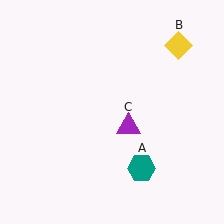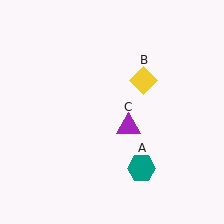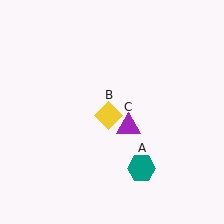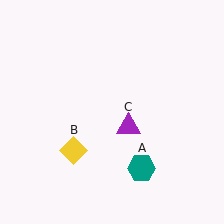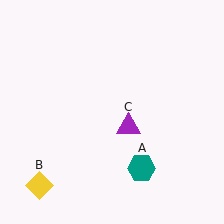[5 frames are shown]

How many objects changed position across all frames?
1 object changed position: yellow diamond (object B).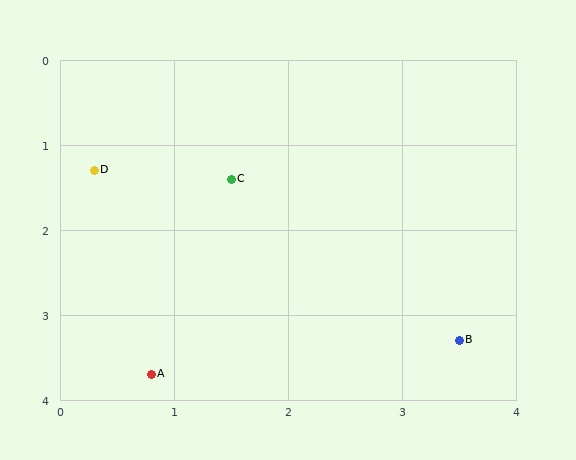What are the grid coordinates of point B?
Point B is at approximately (3.5, 3.3).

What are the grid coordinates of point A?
Point A is at approximately (0.8, 3.7).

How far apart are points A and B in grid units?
Points A and B are about 2.7 grid units apart.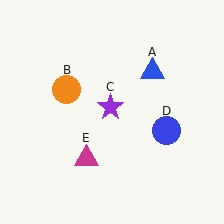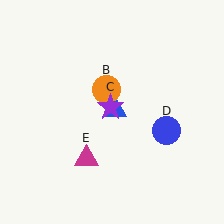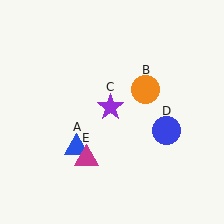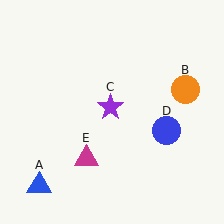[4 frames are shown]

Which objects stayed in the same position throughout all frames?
Purple star (object C) and blue circle (object D) and magenta triangle (object E) remained stationary.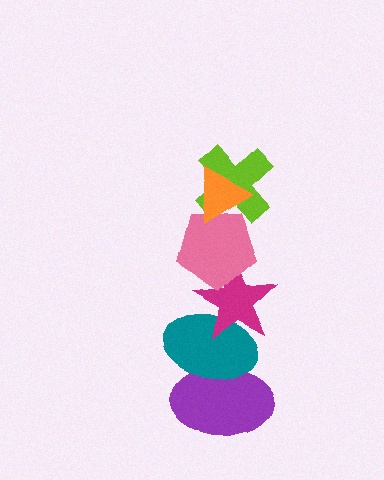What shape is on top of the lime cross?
The orange triangle is on top of the lime cross.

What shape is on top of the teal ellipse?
The magenta star is on top of the teal ellipse.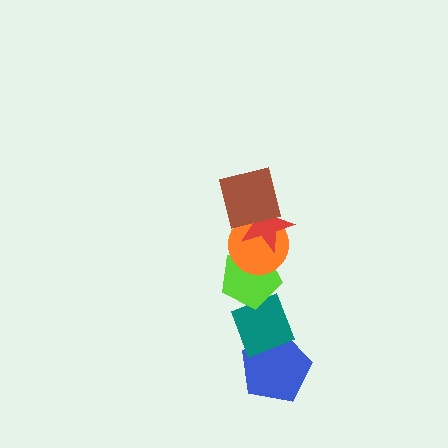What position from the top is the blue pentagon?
The blue pentagon is 6th from the top.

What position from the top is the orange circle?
The orange circle is 3rd from the top.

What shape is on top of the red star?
The brown square is on top of the red star.